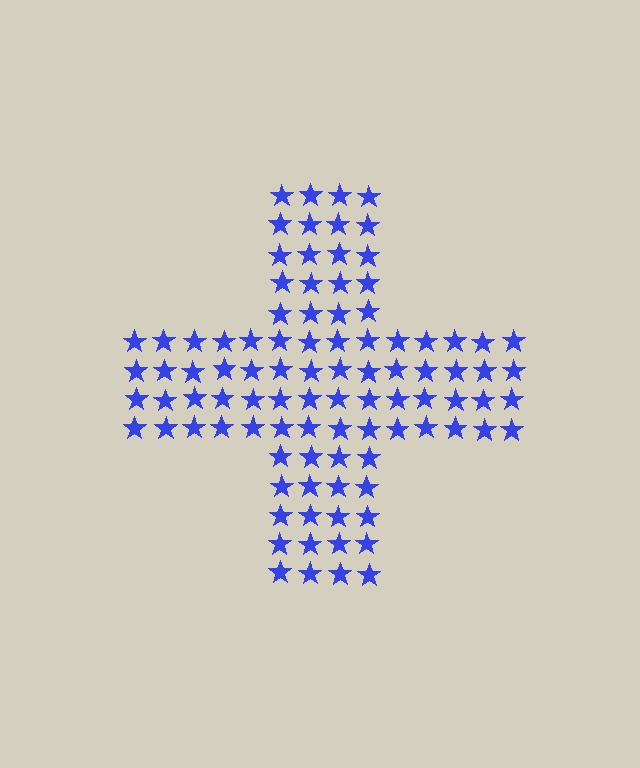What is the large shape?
The large shape is a cross.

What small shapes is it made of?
It is made of small stars.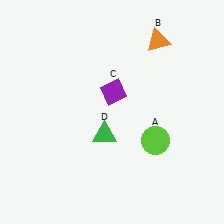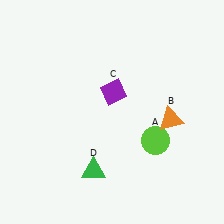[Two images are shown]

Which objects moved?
The objects that moved are: the orange triangle (B), the green triangle (D).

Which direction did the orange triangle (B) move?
The orange triangle (B) moved down.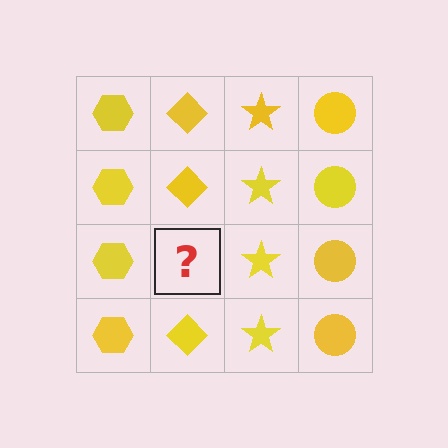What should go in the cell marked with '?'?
The missing cell should contain a yellow diamond.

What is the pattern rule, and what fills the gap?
The rule is that each column has a consistent shape. The gap should be filled with a yellow diamond.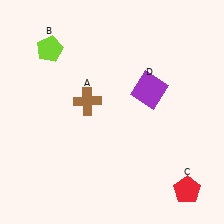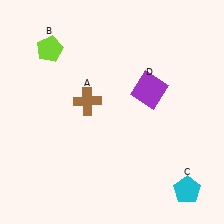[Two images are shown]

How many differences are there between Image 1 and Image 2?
There is 1 difference between the two images.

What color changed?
The pentagon (C) changed from red in Image 1 to cyan in Image 2.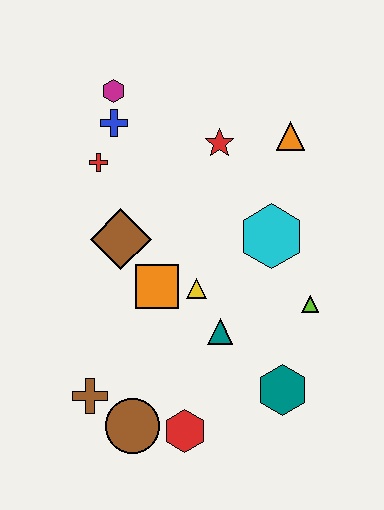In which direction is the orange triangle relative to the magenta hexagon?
The orange triangle is to the right of the magenta hexagon.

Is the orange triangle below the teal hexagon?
No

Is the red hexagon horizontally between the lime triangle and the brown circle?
Yes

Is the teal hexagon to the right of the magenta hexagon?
Yes